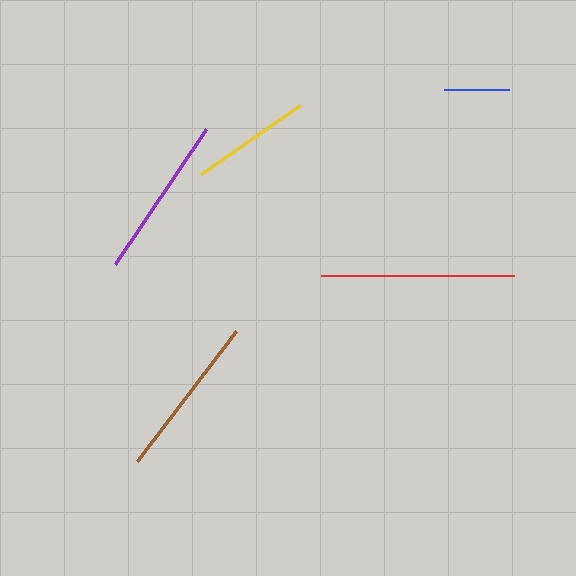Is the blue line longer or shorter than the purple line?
The purple line is longer than the blue line.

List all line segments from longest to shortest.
From longest to shortest: red, purple, brown, yellow, blue.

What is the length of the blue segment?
The blue segment is approximately 65 pixels long.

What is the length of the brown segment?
The brown segment is approximately 163 pixels long.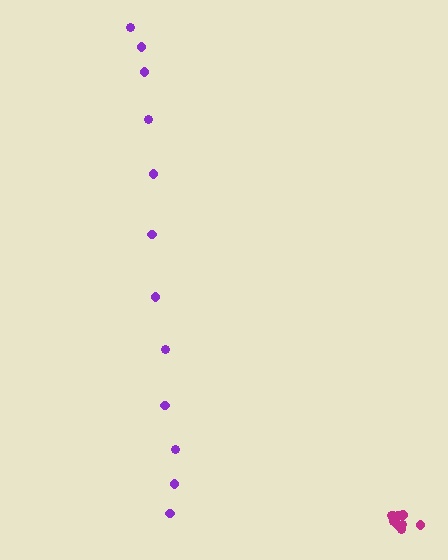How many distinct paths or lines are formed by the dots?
There are 2 distinct paths.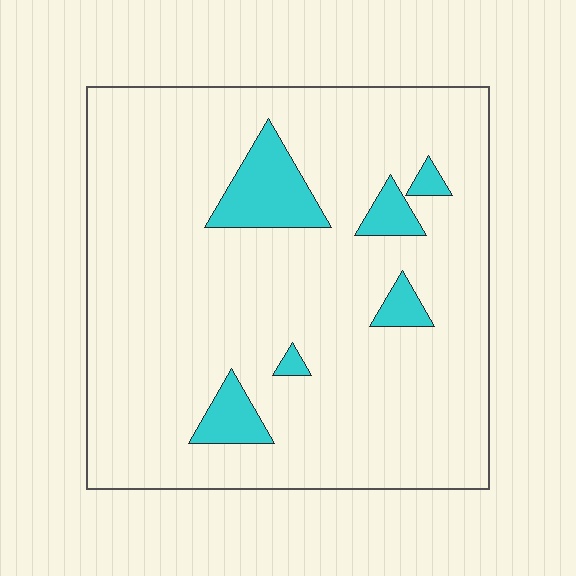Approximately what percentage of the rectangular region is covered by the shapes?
Approximately 10%.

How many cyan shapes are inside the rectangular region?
6.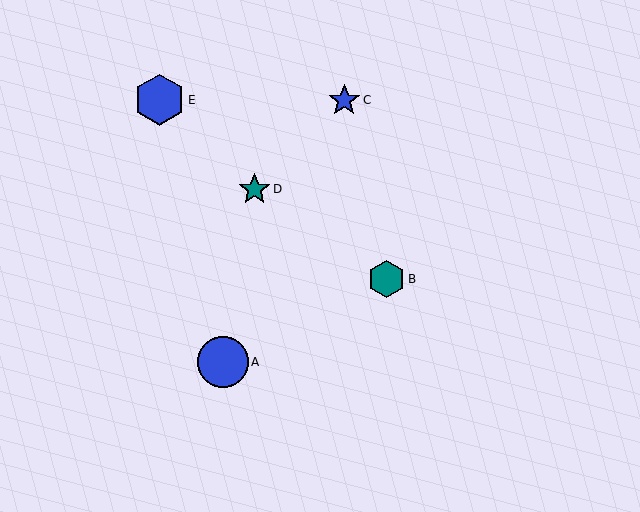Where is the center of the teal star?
The center of the teal star is at (254, 189).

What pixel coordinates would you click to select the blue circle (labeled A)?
Click at (223, 362) to select the blue circle A.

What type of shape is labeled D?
Shape D is a teal star.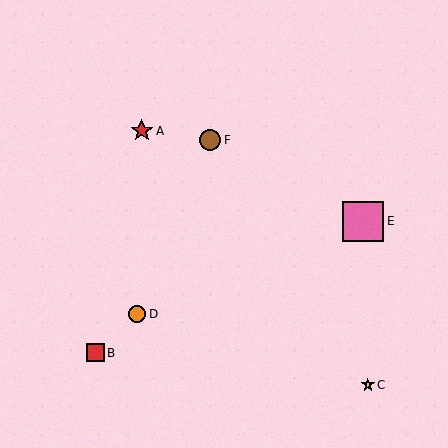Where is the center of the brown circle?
The center of the brown circle is at (210, 140).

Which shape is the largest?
The pink square (labeled E) is the largest.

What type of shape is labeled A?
Shape A is a red star.